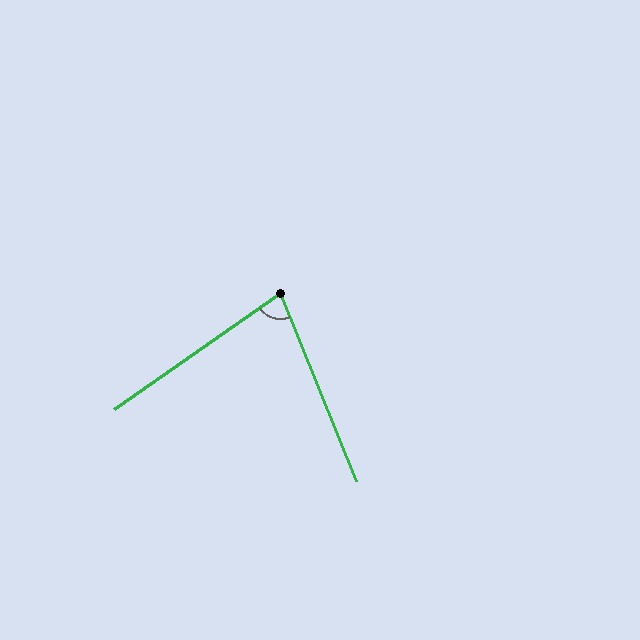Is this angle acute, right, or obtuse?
It is acute.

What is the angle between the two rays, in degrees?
Approximately 77 degrees.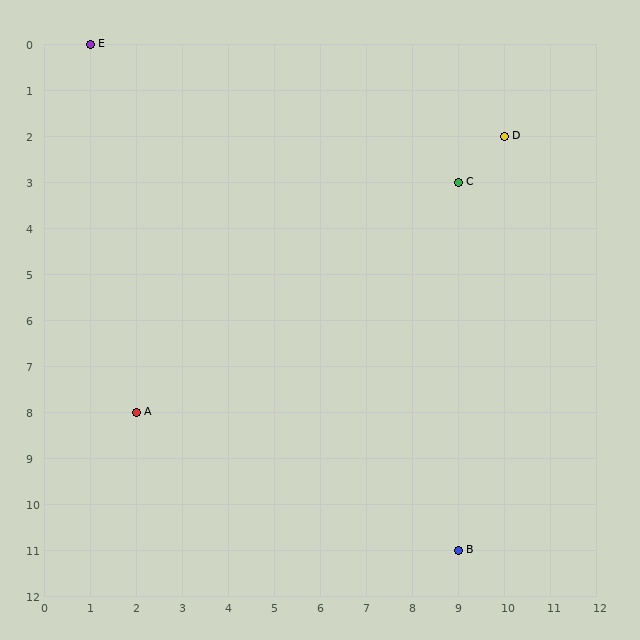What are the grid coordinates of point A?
Point A is at grid coordinates (2, 8).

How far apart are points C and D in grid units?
Points C and D are 1 column and 1 row apart (about 1.4 grid units diagonally).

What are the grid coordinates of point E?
Point E is at grid coordinates (1, 0).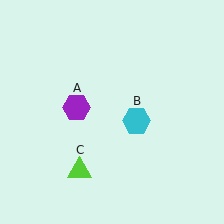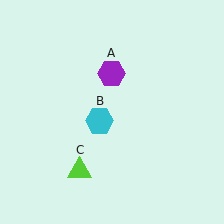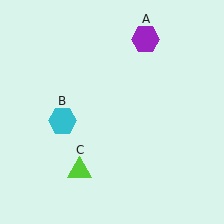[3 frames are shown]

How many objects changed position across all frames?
2 objects changed position: purple hexagon (object A), cyan hexagon (object B).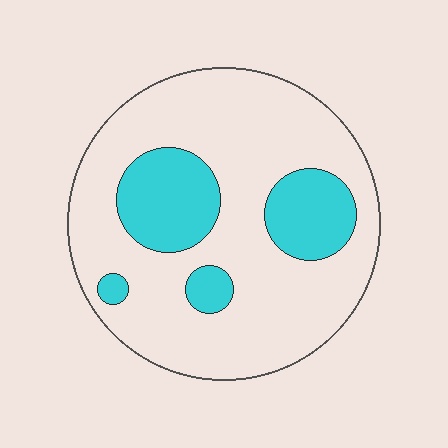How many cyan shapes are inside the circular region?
4.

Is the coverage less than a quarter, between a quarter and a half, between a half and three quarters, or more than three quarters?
Less than a quarter.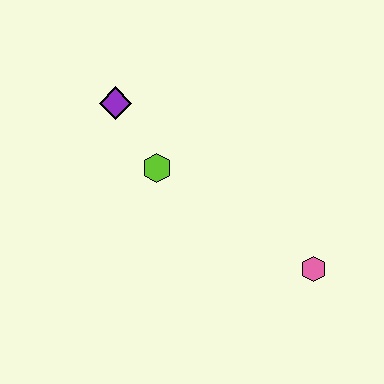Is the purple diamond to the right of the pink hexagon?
No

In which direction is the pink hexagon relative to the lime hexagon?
The pink hexagon is to the right of the lime hexagon.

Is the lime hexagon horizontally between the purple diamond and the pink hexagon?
Yes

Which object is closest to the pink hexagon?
The lime hexagon is closest to the pink hexagon.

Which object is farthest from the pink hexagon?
The purple diamond is farthest from the pink hexagon.